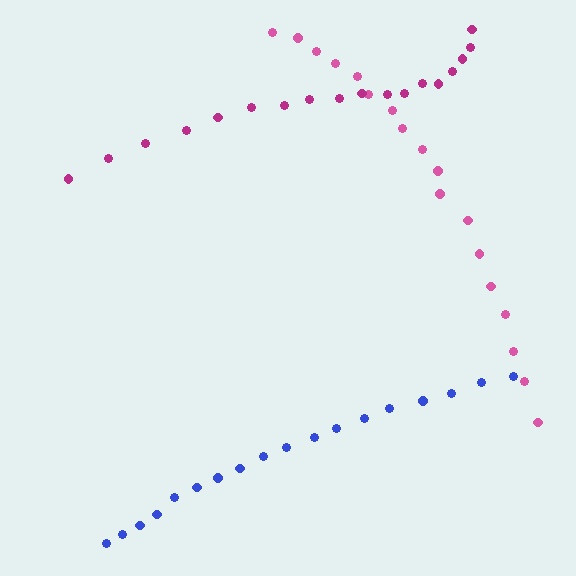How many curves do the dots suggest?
There are 3 distinct paths.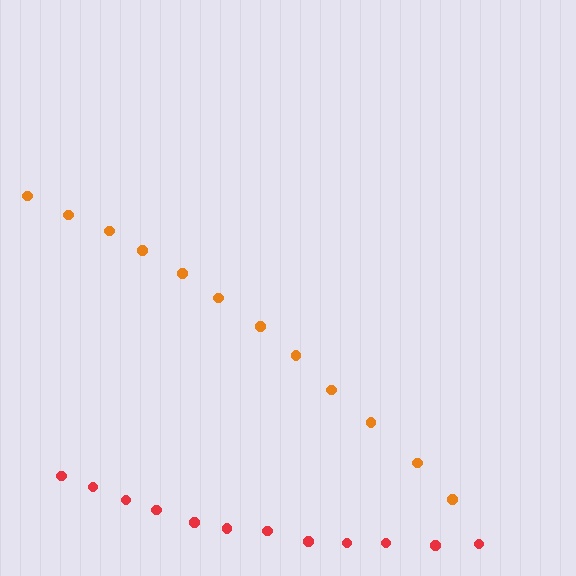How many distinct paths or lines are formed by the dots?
There are 2 distinct paths.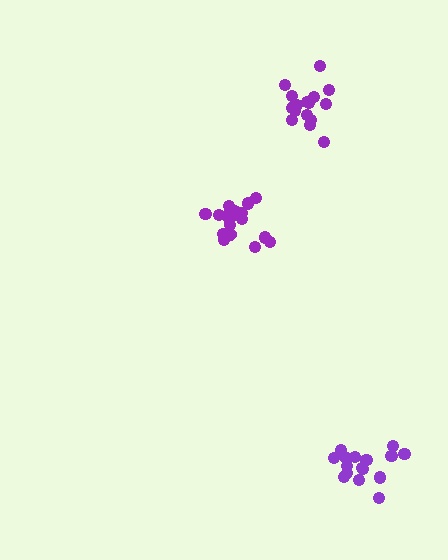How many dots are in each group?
Group 1: 18 dots, Group 2: 18 dots, Group 3: 16 dots (52 total).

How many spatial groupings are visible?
There are 3 spatial groupings.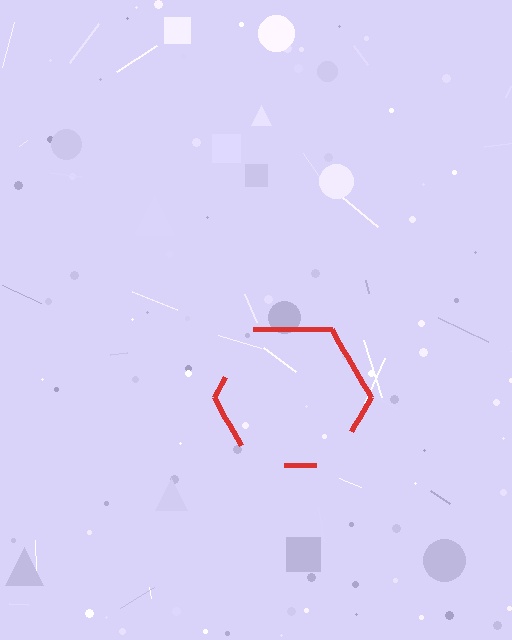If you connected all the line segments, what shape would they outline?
They would outline a hexagon.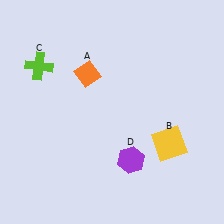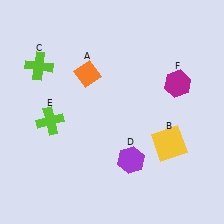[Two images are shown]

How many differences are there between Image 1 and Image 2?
There are 2 differences between the two images.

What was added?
A lime cross (E), a magenta hexagon (F) were added in Image 2.